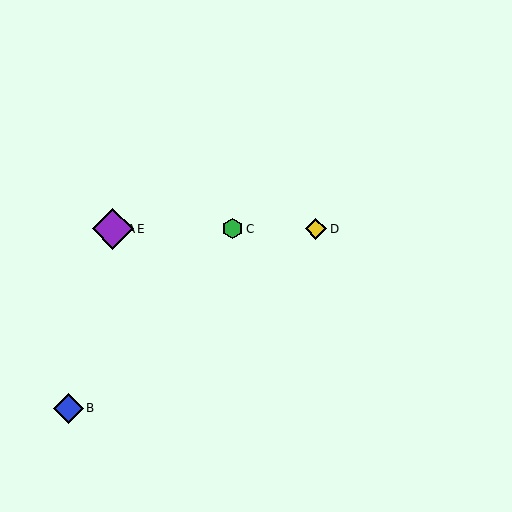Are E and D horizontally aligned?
Yes, both are at y≈229.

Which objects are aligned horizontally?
Objects A, C, D, E are aligned horizontally.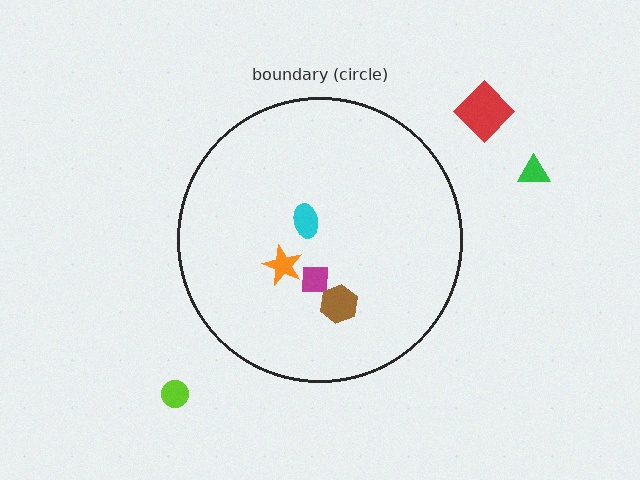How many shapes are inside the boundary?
4 inside, 3 outside.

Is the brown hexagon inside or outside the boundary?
Inside.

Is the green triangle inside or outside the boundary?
Outside.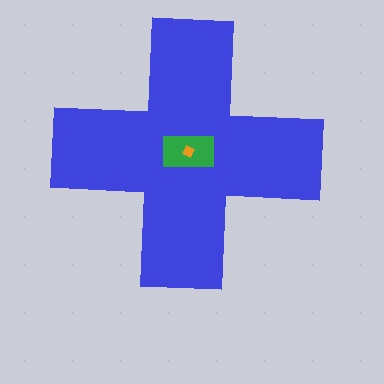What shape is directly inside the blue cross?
The green rectangle.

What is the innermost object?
The orange diamond.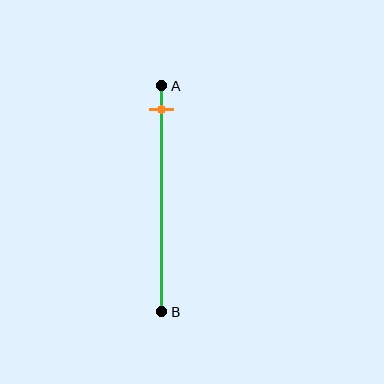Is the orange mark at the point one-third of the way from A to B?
No, the mark is at about 10% from A, not at the 33% one-third point.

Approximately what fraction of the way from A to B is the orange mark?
The orange mark is approximately 10% of the way from A to B.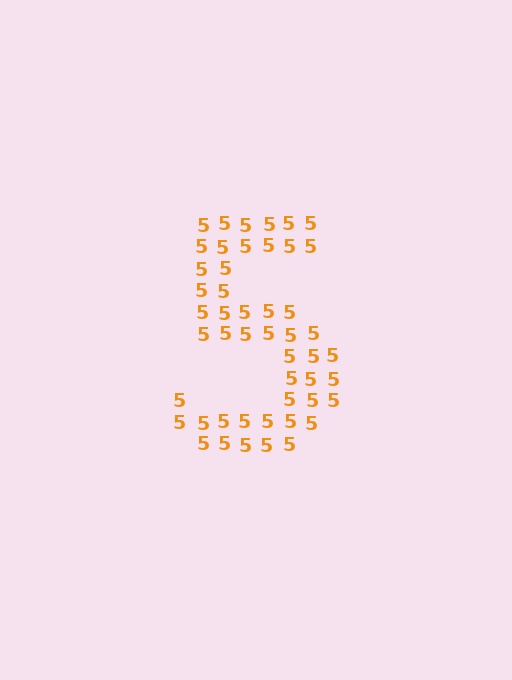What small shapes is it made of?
It is made of small digit 5's.